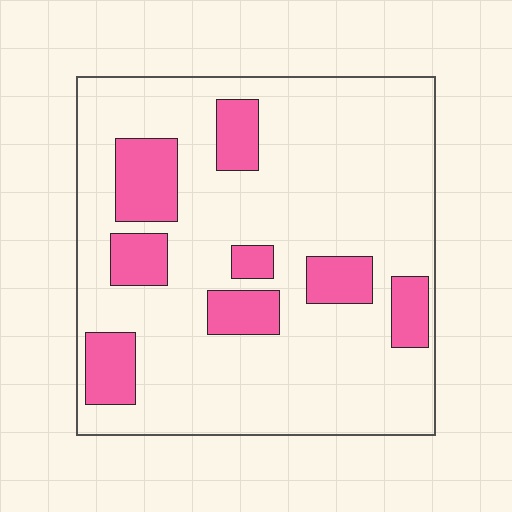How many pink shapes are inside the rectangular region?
8.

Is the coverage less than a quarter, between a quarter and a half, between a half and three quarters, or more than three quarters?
Less than a quarter.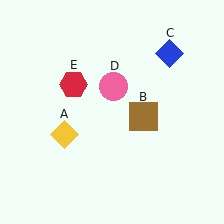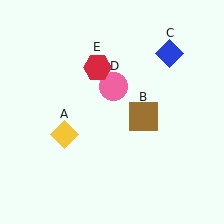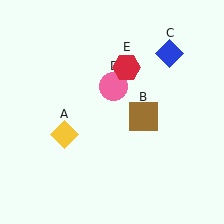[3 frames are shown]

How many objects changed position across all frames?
1 object changed position: red hexagon (object E).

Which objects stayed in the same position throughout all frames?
Yellow diamond (object A) and brown square (object B) and blue diamond (object C) and pink circle (object D) remained stationary.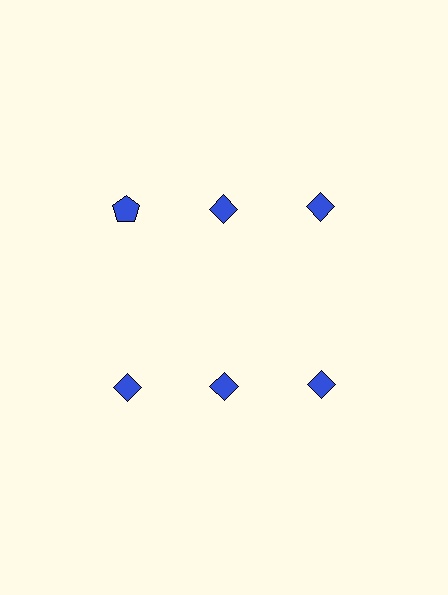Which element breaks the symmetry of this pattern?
The blue pentagon in the top row, leftmost column breaks the symmetry. All other shapes are blue diamonds.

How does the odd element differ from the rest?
It has a different shape: pentagon instead of diamond.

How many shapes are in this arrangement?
There are 6 shapes arranged in a grid pattern.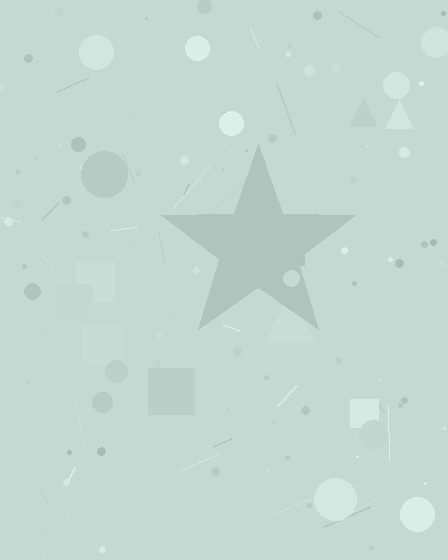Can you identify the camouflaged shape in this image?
The camouflaged shape is a star.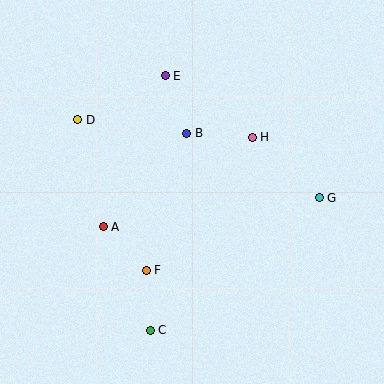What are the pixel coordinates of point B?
Point B is at (187, 133).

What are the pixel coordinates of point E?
Point E is at (165, 76).